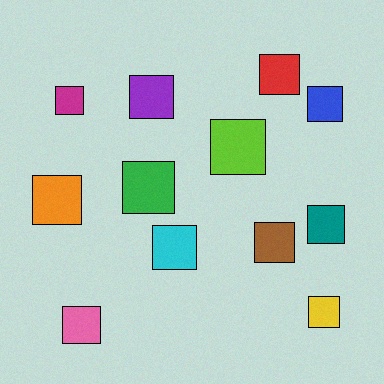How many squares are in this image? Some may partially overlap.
There are 12 squares.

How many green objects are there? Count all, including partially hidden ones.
There is 1 green object.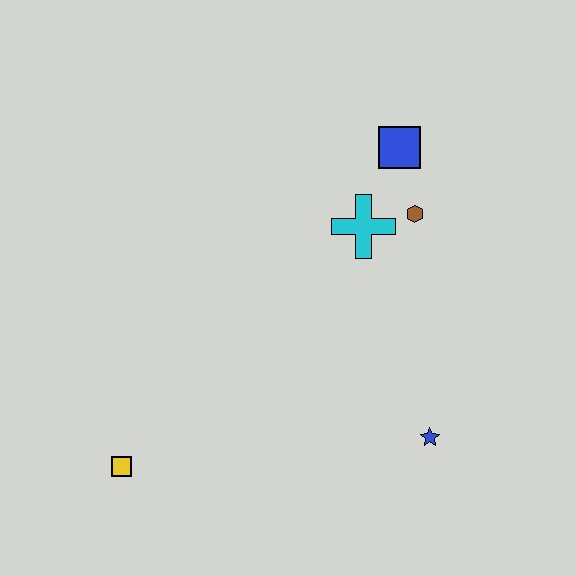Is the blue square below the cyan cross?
No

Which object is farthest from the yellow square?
The blue square is farthest from the yellow square.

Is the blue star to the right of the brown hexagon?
Yes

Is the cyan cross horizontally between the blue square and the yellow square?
Yes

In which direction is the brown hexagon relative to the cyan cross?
The brown hexagon is to the right of the cyan cross.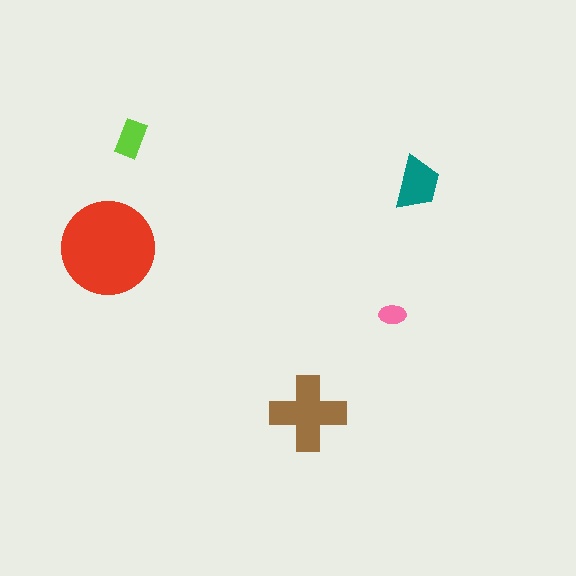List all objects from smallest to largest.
The pink ellipse, the lime rectangle, the teal trapezoid, the brown cross, the red circle.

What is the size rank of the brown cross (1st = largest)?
2nd.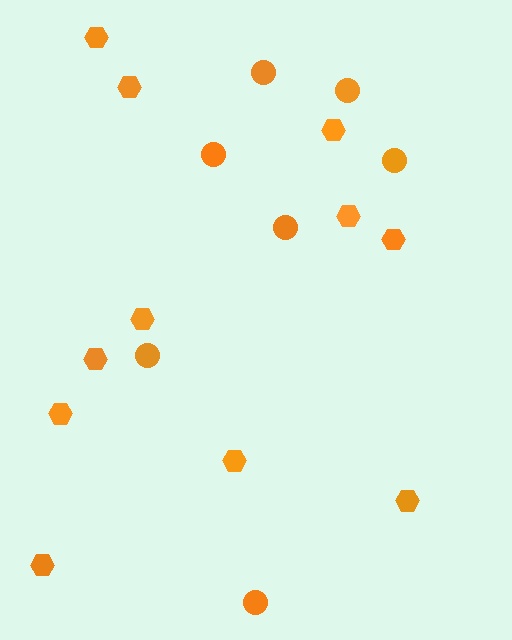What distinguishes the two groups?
There are 2 groups: one group of hexagons (11) and one group of circles (7).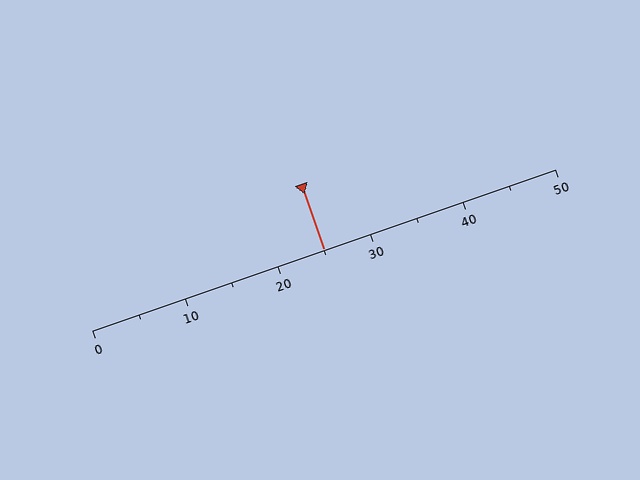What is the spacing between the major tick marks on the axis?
The major ticks are spaced 10 apart.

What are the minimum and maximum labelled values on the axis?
The axis runs from 0 to 50.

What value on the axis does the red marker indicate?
The marker indicates approximately 25.